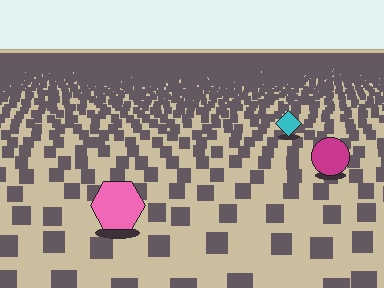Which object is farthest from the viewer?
The cyan diamond is farthest from the viewer. It appears smaller and the ground texture around it is denser.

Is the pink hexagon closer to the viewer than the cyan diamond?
Yes. The pink hexagon is closer — you can tell from the texture gradient: the ground texture is coarser near it.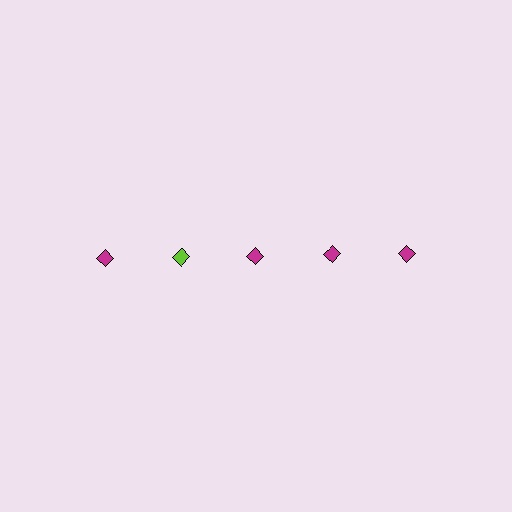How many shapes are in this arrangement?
There are 5 shapes arranged in a grid pattern.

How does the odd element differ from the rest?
It has a different color: lime instead of magenta.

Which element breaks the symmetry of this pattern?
The lime diamond in the top row, second from left column breaks the symmetry. All other shapes are magenta diamonds.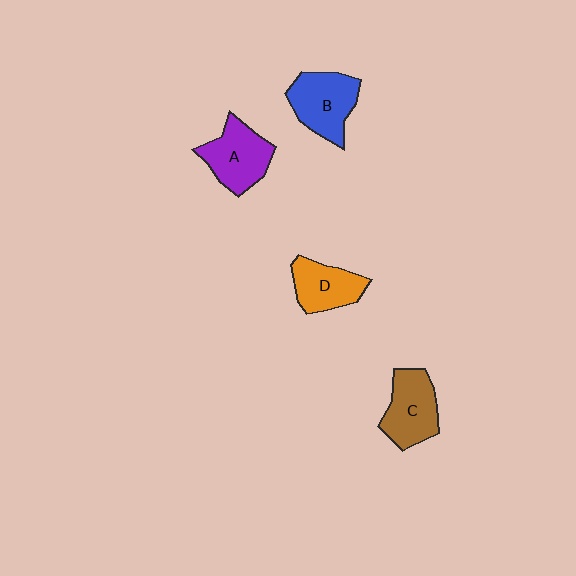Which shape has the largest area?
Shape B (blue).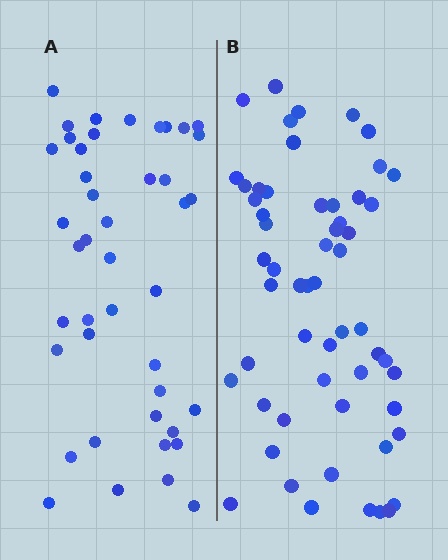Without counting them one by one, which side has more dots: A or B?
Region B (the right region) has more dots.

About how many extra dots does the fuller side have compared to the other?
Region B has approximately 15 more dots than region A.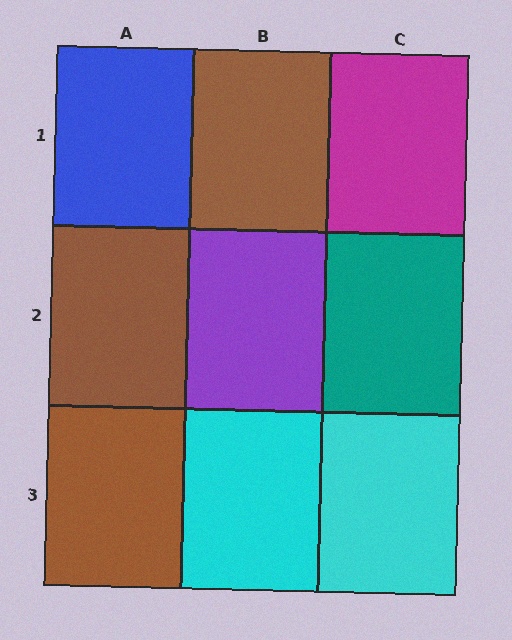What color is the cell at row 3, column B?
Cyan.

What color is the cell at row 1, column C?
Magenta.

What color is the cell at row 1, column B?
Brown.